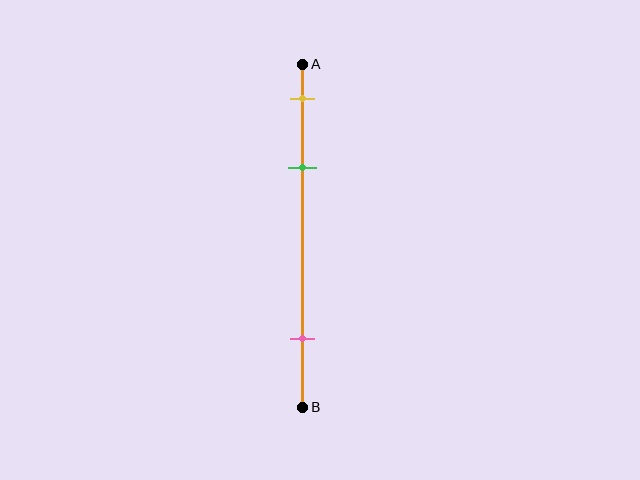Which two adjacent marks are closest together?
The yellow and green marks are the closest adjacent pair.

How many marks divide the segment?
There are 3 marks dividing the segment.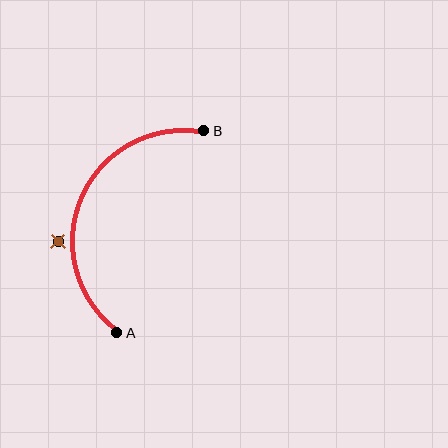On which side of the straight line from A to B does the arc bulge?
The arc bulges to the left of the straight line connecting A and B.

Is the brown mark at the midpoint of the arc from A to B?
No — the brown mark does not lie on the arc at all. It sits slightly outside the curve.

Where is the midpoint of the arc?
The arc midpoint is the point on the curve farthest from the straight line joining A and B. It sits to the left of that line.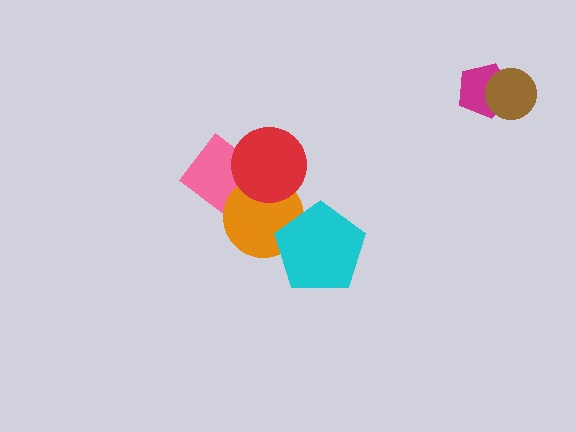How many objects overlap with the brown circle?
1 object overlaps with the brown circle.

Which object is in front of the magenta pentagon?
The brown circle is in front of the magenta pentagon.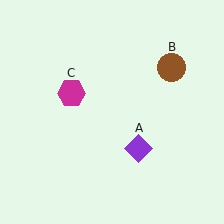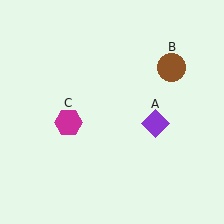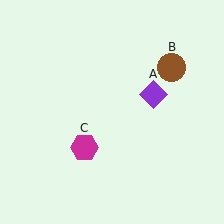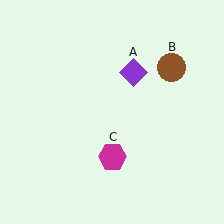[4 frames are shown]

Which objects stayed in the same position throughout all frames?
Brown circle (object B) remained stationary.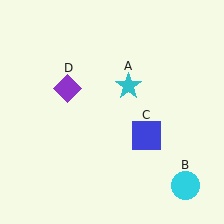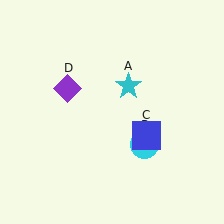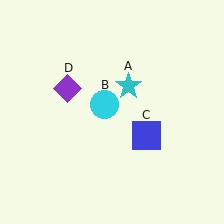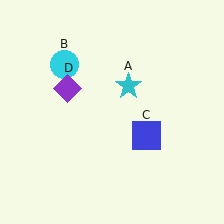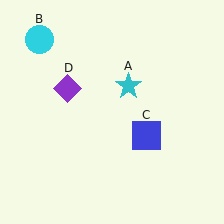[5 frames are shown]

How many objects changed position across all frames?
1 object changed position: cyan circle (object B).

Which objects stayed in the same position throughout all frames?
Cyan star (object A) and blue square (object C) and purple diamond (object D) remained stationary.